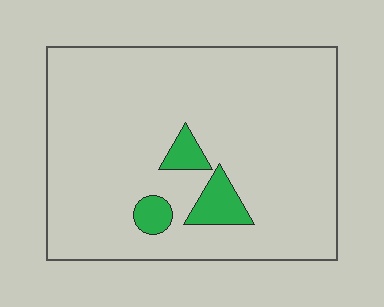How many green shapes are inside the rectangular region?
3.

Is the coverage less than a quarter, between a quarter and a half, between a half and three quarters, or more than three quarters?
Less than a quarter.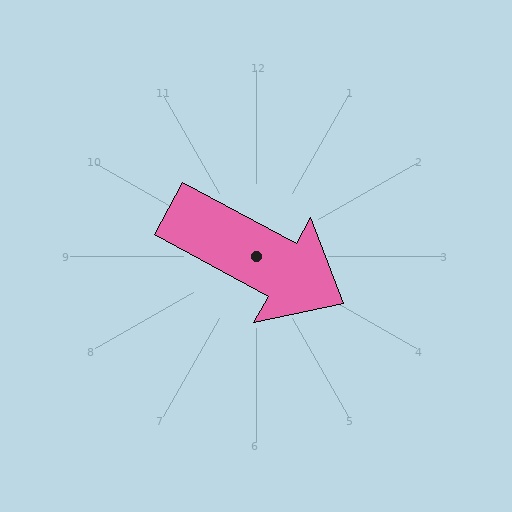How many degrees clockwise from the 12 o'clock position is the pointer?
Approximately 118 degrees.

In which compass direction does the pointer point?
Southeast.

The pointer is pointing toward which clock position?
Roughly 4 o'clock.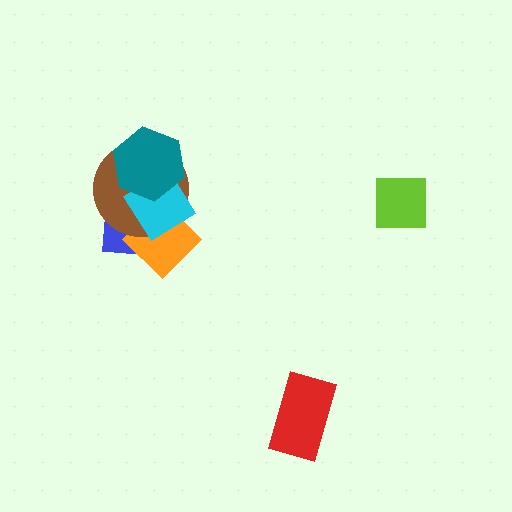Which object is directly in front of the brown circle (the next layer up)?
The cyan diamond is directly in front of the brown circle.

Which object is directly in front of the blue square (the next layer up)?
The orange diamond is directly in front of the blue square.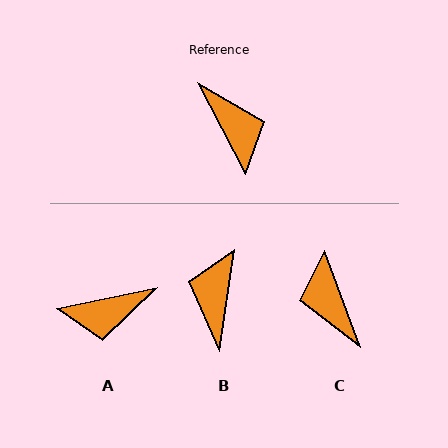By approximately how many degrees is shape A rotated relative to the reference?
Approximately 106 degrees clockwise.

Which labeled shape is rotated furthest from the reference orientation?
C, about 173 degrees away.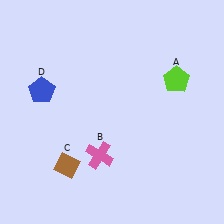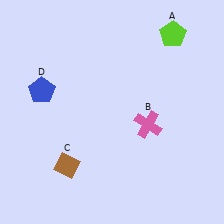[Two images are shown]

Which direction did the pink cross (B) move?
The pink cross (B) moved right.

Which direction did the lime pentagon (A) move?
The lime pentagon (A) moved up.